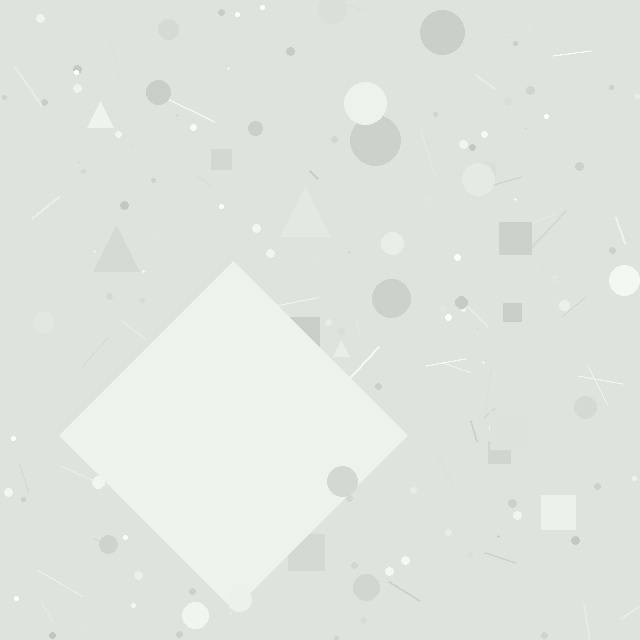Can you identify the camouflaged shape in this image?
The camouflaged shape is a diamond.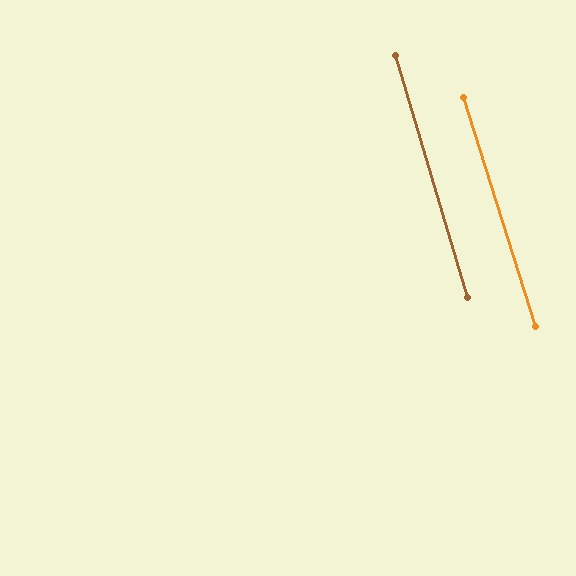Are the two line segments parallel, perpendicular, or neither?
Parallel — their directions differ by only 0.8°.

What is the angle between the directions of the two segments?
Approximately 1 degree.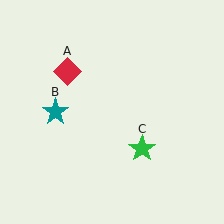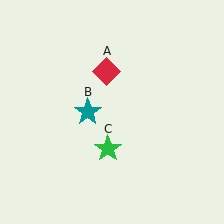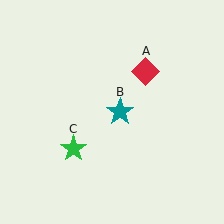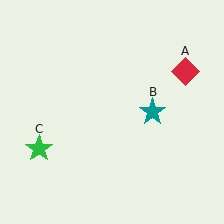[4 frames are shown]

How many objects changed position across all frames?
3 objects changed position: red diamond (object A), teal star (object B), green star (object C).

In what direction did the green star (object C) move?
The green star (object C) moved left.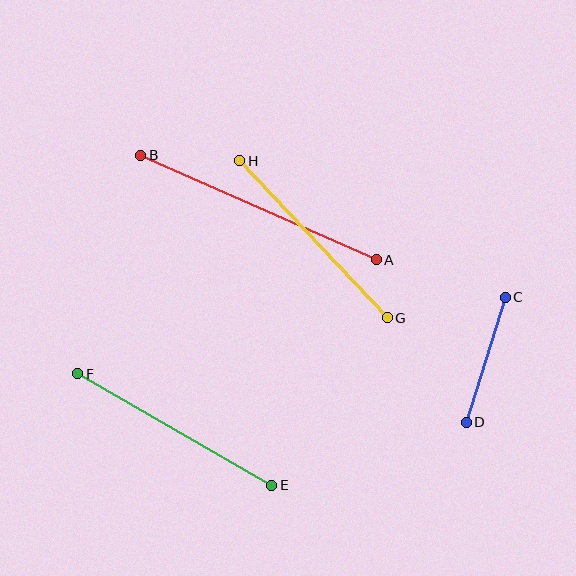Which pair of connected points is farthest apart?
Points A and B are farthest apart.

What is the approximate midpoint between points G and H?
The midpoint is at approximately (314, 239) pixels.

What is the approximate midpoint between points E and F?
The midpoint is at approximately (175, 429) pixels.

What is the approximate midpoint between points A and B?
The midpoint is at approximately (259, 208) pixels.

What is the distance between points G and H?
The distance is approximately 216 pixels.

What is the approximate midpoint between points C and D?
The midpoint is at approximately (486, 360) pixels.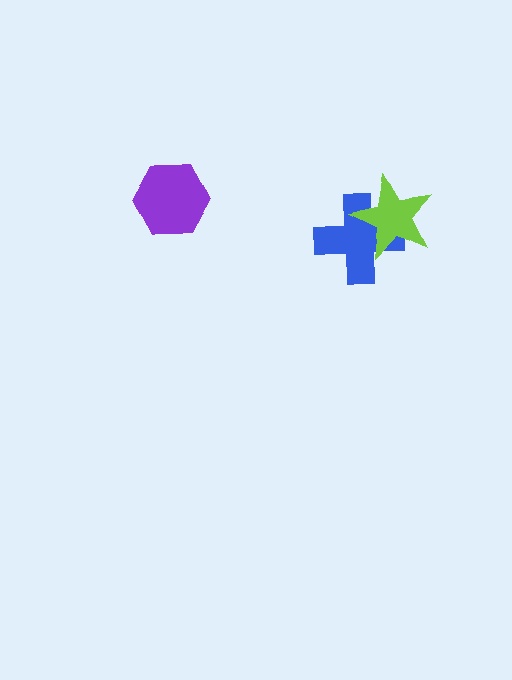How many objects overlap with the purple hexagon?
0 objects overlap with the purple hexagon.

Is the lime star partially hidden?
No, no other shape covers it.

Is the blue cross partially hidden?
Yes, it is partially covered by another shape.